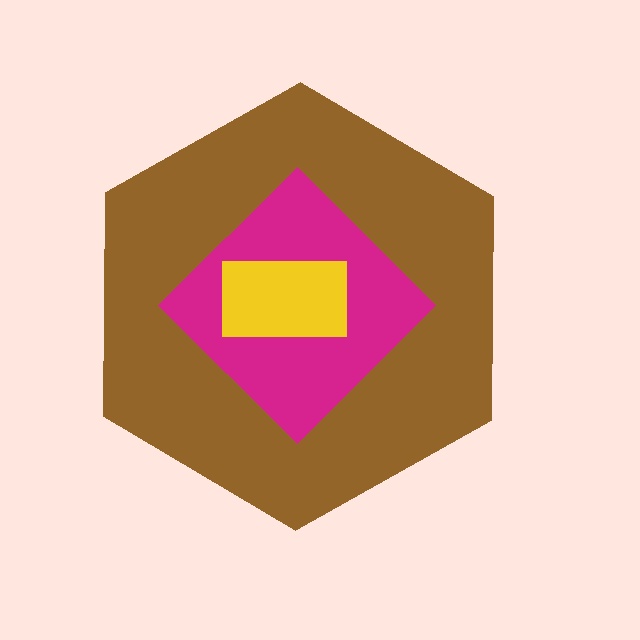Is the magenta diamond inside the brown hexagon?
Yes.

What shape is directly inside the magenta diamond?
The yellow rectangle.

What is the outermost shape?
The brown hexagon.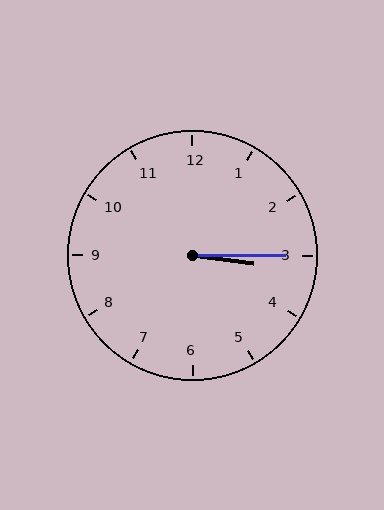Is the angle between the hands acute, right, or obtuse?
It is acute.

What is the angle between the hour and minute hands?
Approximately 8 degrees.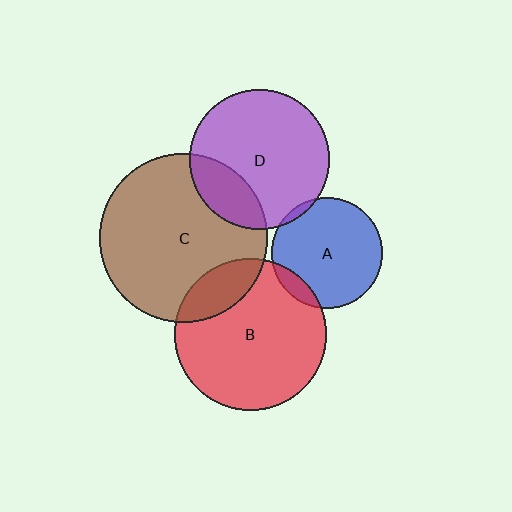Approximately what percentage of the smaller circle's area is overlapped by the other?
Approximately 5%.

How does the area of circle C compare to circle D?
Approximately 1.5 times.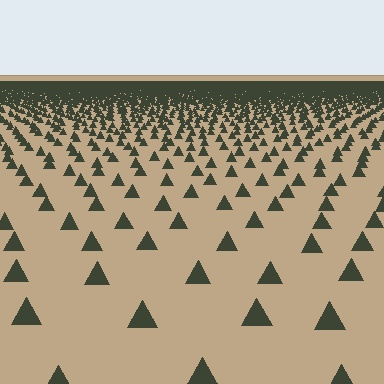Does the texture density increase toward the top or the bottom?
Density increases toward the top.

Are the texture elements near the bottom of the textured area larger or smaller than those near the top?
Larger. Near the bottom, elements are closer to the viewer and appear at a bigger on-screen size.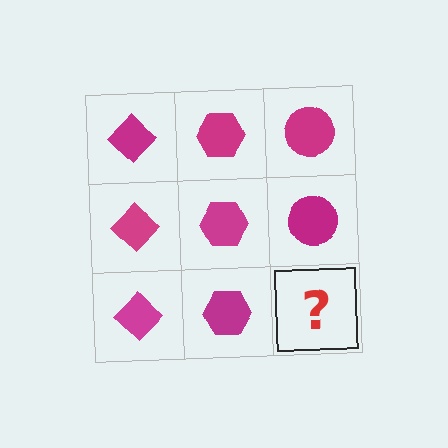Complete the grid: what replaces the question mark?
The question mark should be replaced with a magenta circle.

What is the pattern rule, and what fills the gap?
The rule is that each column has a consistent shape. The gap should be filled with a magenta circle.